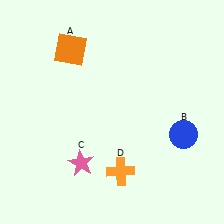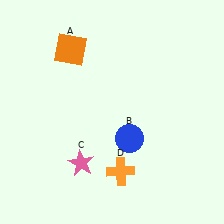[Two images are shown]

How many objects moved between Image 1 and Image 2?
1 object moved between the two images.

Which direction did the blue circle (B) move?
The blue circle (B) moved left.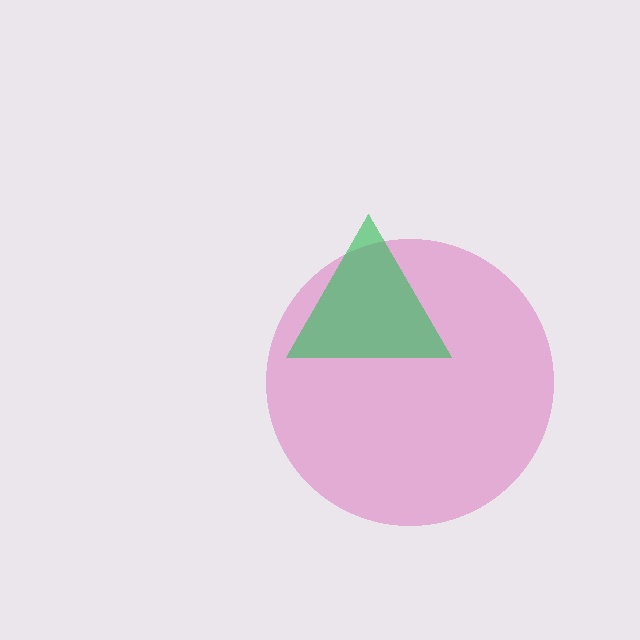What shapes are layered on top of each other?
The layered shapes are: a pink circle, a green triangle.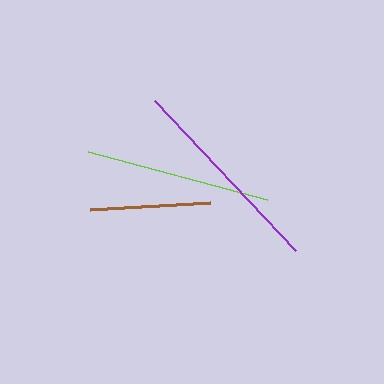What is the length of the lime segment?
The lime segment is approximately 185 pixels long.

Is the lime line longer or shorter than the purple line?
The purple line is longer than the lime line.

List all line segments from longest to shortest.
From longest to shortest: purple, lime, brown.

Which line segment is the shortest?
The brown line is the shortest at approximately 120 pixels.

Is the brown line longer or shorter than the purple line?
The purple line is longer than the brown line.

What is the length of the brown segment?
The brown segment is approximately 120 pixels long.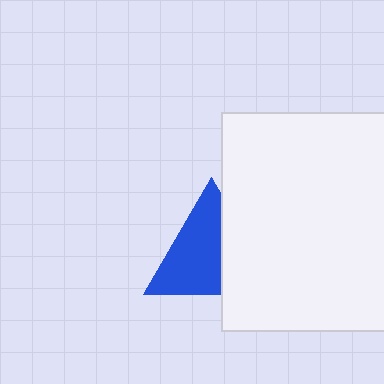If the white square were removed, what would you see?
You would see the complete blue triangle.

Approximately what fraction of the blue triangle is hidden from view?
Roughly 37% of the blue triangle is hidden behind the white square.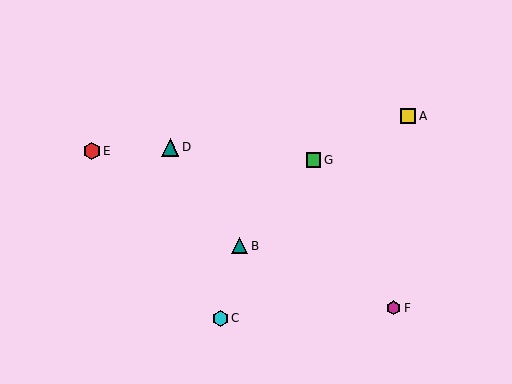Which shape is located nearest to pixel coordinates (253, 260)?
The teal triangle (labeled B) at (240, 246) is nearest to that location.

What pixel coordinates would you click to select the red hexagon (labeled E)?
Click at (92, 151) to select the red hexagon E.